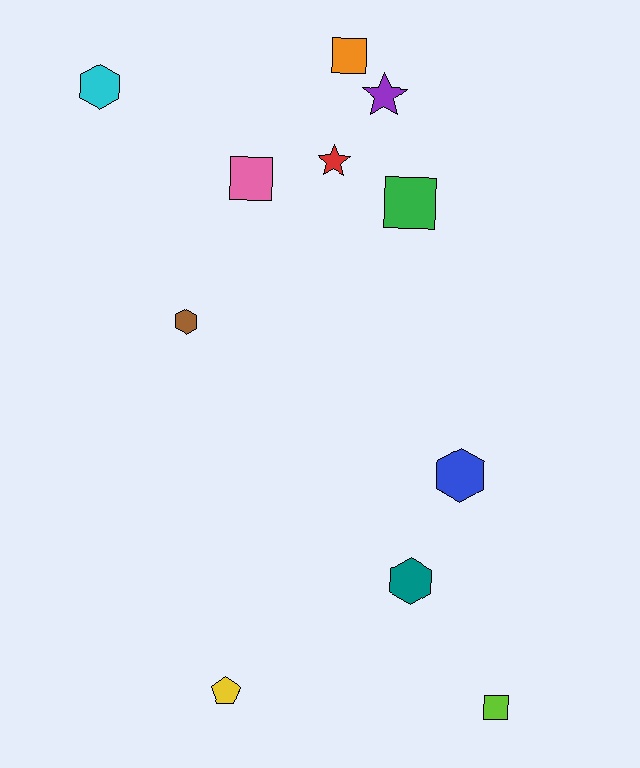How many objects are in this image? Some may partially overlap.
There are 11 objects.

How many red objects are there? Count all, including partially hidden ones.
There is 1 red object.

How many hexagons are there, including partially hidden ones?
There are 4 hexagons.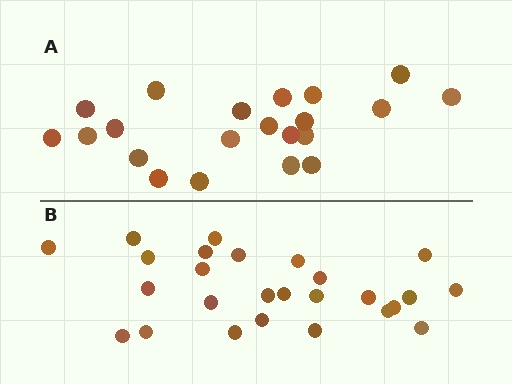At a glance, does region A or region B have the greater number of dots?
Region B (the bottom region) has more dots.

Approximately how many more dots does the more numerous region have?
Region B has about 5 more dots than region A.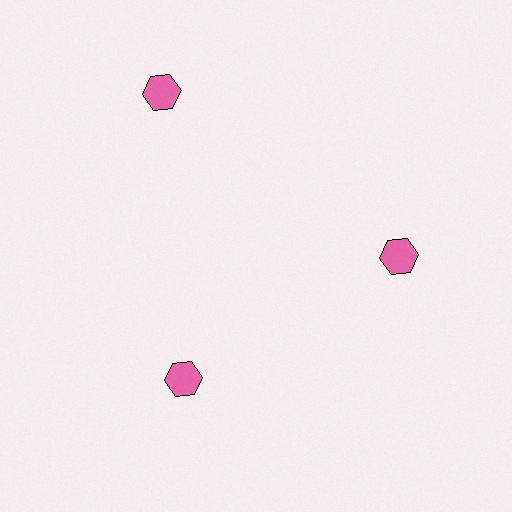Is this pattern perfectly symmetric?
No. The 3 pink hexagons are arranged in a ring, but one element near the 11 o'clock position is pushed outward from the center, breaking the 3-fold rotational symmetry.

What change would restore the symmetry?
The symmetry would be restored by moving it inward, back onto the ring so that all 3 hexagons sit at equal angles and equal distance from the center.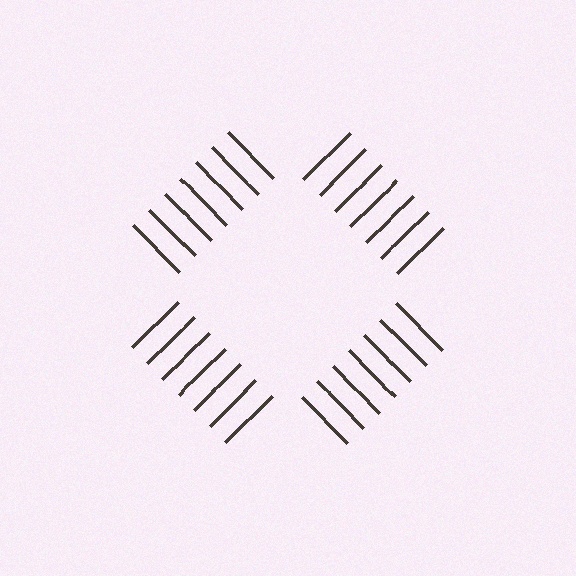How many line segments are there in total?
28 — 7 along each of the 4 edges.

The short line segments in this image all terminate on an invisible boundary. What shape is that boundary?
An illusory square — the line segments terminate on its edges but no continuous stroke is drawn.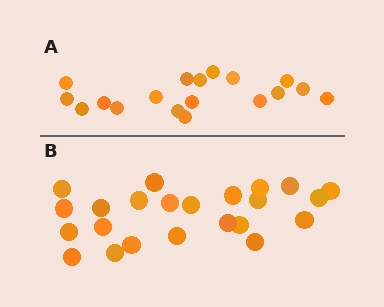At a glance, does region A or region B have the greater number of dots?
Region B (the bottom region) has more dots.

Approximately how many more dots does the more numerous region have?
Region B has about 5 more dots than region A.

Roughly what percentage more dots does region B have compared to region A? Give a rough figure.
About 30% more.